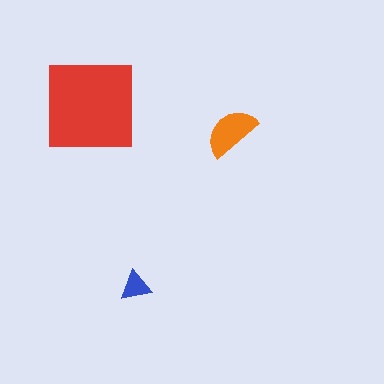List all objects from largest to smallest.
The red square, the orange semicircle, the blue triangle.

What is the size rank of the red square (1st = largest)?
1st.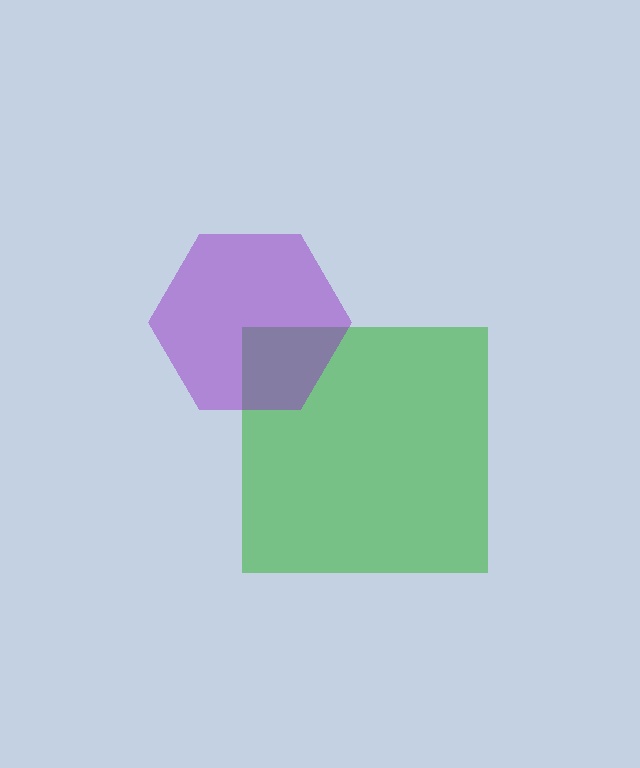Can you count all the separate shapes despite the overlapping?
Yes, there are 2 separate shapes.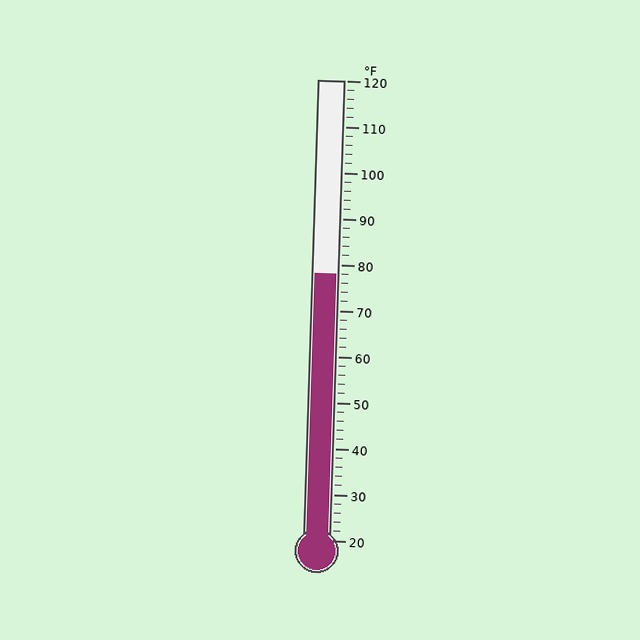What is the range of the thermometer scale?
The thermometer scale ranges from 20°F to 120°F.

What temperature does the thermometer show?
The thermometer shows approximately 78°F.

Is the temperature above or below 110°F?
The temperature is below 110°F.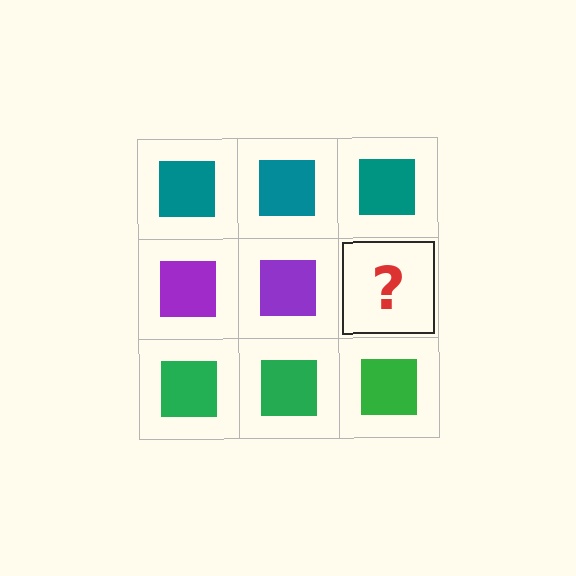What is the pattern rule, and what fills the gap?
The rule is that each row has a consistent color. The gap should be filled with a purple square.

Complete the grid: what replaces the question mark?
The question mark should be replaced with a purple square.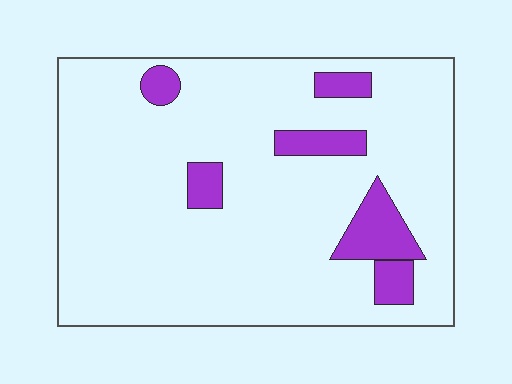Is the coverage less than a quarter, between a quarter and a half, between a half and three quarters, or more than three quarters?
Less than a quarter.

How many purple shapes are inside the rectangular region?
6.